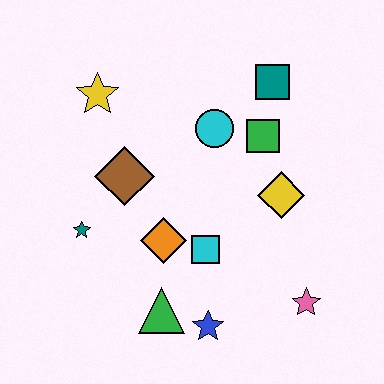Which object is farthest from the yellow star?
The pink star is farthest from the yellow star.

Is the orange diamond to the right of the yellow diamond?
No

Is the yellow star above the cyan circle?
Yes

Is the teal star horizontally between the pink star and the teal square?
No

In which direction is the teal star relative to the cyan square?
The teal star is to the left of the cyan square.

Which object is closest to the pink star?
The blue star is closest to the pink star.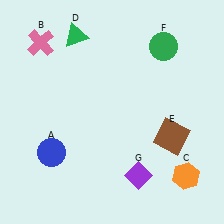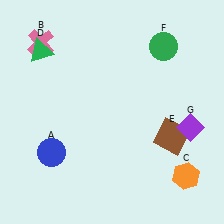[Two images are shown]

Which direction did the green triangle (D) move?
The green triangle (D) moved left.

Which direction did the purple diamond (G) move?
The purple diamond (G) moved right.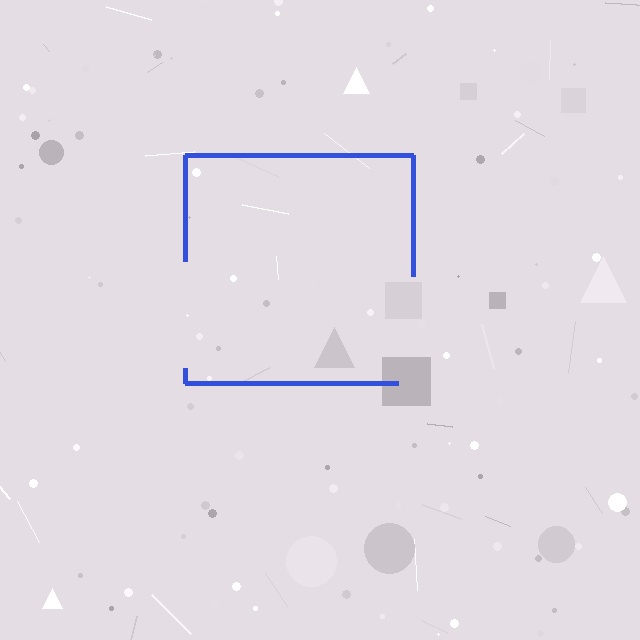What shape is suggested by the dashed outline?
The dashed outline suggests a square.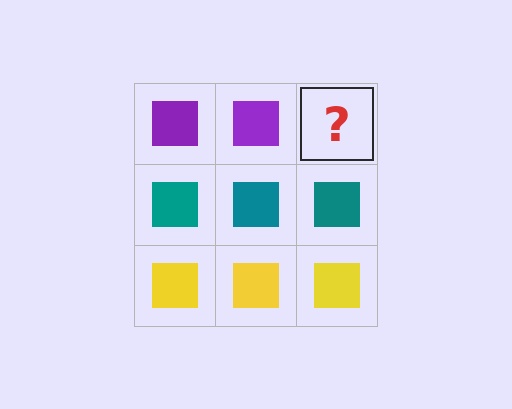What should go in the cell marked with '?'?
The missing cell should contain a purple square.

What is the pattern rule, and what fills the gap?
The rule is that each row has a consistent color. The gap should be filled with a purple square.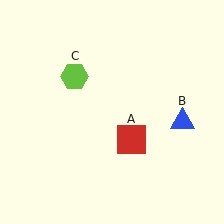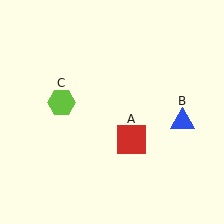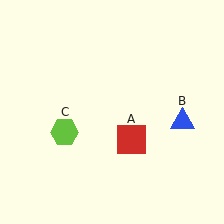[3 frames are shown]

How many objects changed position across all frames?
1 object changed position: lime hexagon (object C).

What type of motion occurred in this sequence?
The lime hexagon (object C) rotated counterclockwise around the center of the scene.